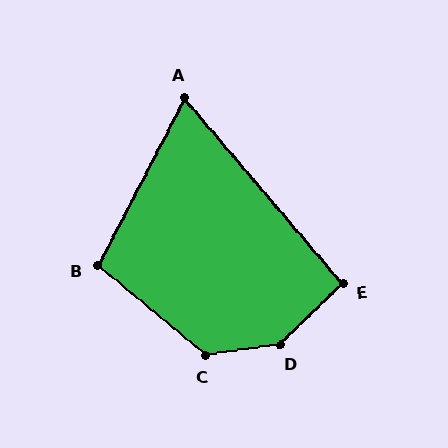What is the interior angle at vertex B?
Approximately 103 degrees (obtuse).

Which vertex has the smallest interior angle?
A, at approximately 68 degrees.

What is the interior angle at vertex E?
Approximately 94 degrees (approximately right).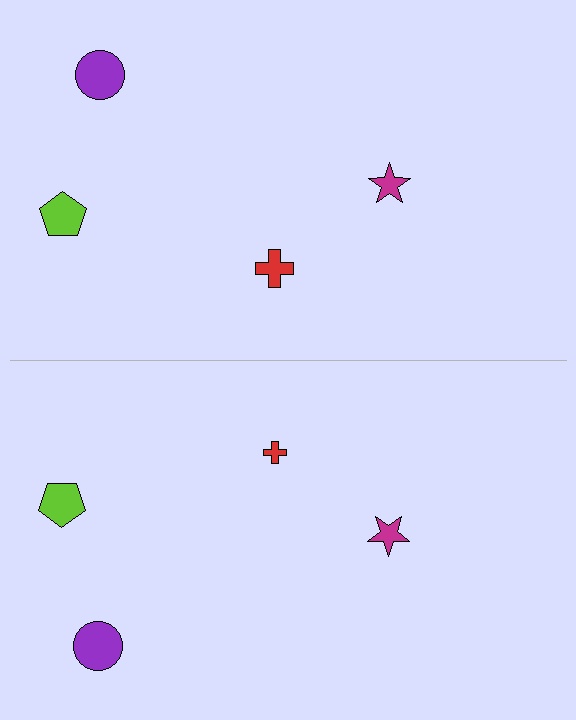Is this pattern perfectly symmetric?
No, the pattern is not perfectly symmetric. The red cross on the bottom side has a different size than its mirror counterpart.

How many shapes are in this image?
There are 8 shapes in this image.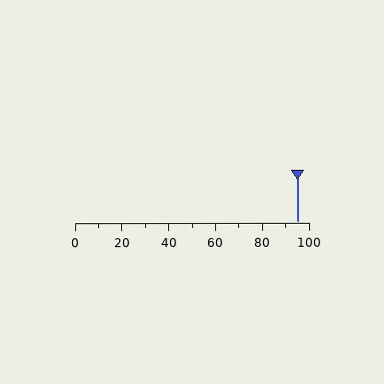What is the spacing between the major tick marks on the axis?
The major ticks are spaced 20 apart.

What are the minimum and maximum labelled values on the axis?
The axis runs from 0 to 100.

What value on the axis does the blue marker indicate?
The marker indicates approximately 95.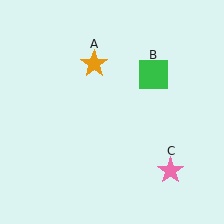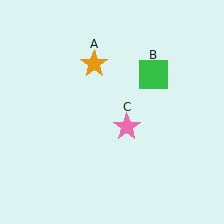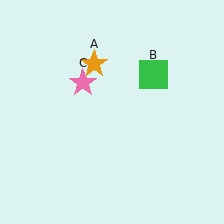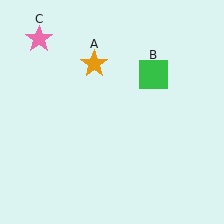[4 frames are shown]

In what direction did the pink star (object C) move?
The pink star (object C) moved up and to the left.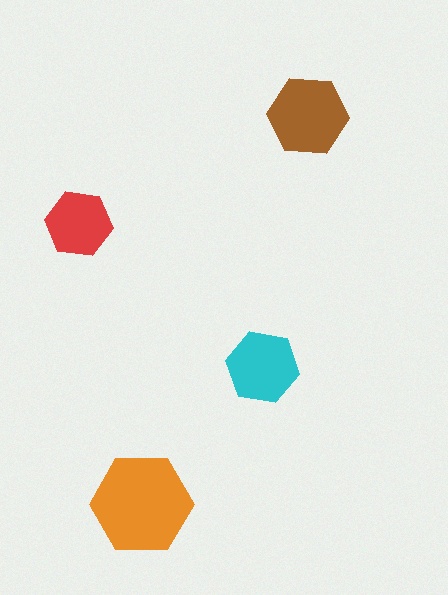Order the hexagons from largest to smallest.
the orange one, the brown one, the cyan one, the red one.